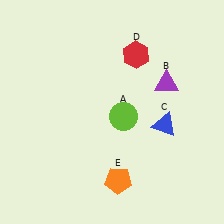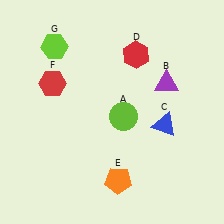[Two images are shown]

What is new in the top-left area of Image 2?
A red hexagon (F) was added in the top-left area of Image 2.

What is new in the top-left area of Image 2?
A lime hexagon (G) was added in the top-left area of Image 2.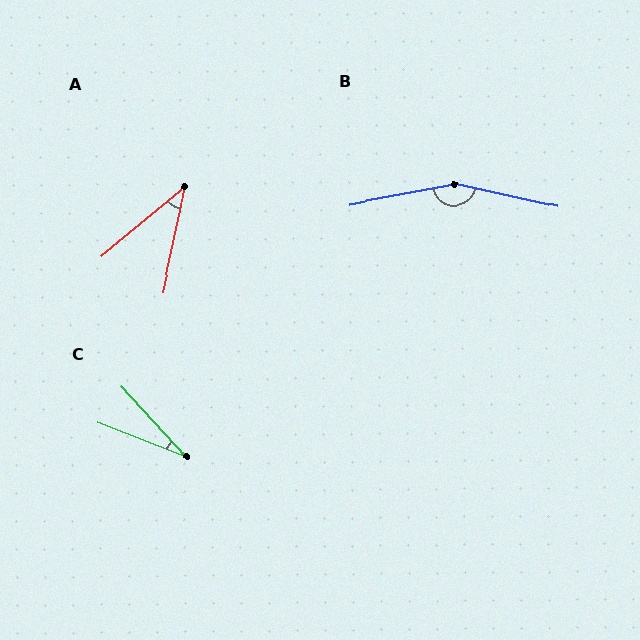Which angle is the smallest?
C, at approximately 26 degrees.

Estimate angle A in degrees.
Approximately 38 degrees.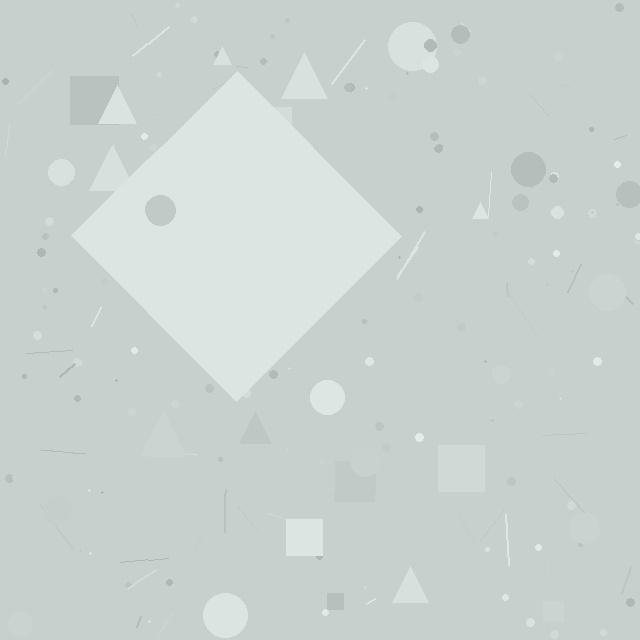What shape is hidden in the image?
A diamond is hidden in the image.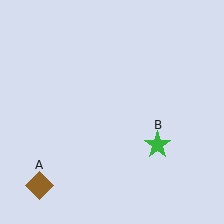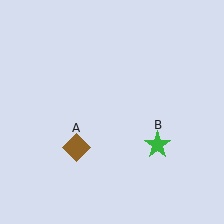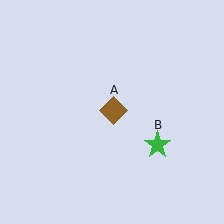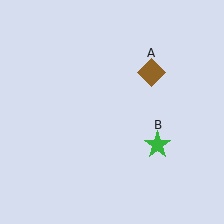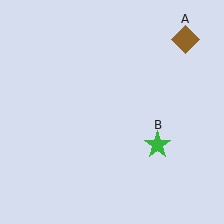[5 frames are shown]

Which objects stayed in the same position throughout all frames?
Green star (object B) remained stationary.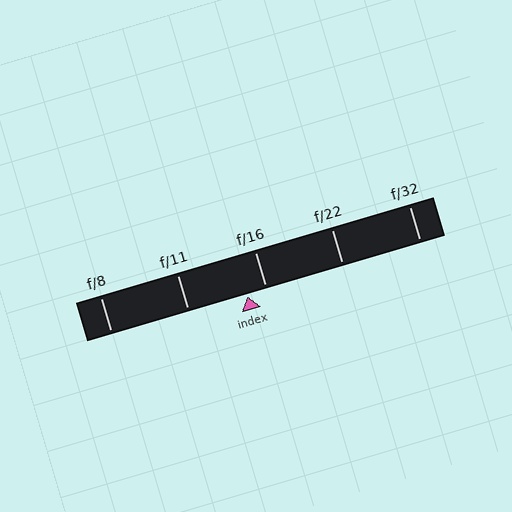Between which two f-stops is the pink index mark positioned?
The index mark is between f/11 and f/16.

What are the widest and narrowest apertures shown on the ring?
The widest aperture shown is f/8 and the narrowest is f/32.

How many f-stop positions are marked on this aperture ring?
There are 5 f-stop positions marked.